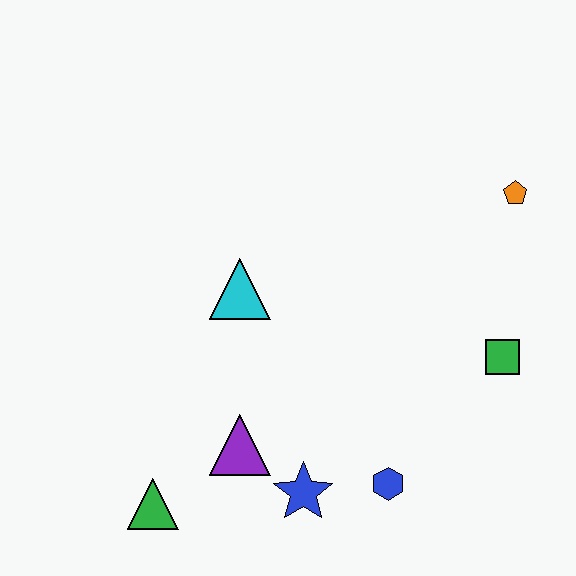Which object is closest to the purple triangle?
The blue star is closest to the purple triangle.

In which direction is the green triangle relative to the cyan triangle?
The green triangle is below the cyan triangle.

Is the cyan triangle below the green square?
No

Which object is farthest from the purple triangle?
The orange pentagon is farthest from the purple triangle.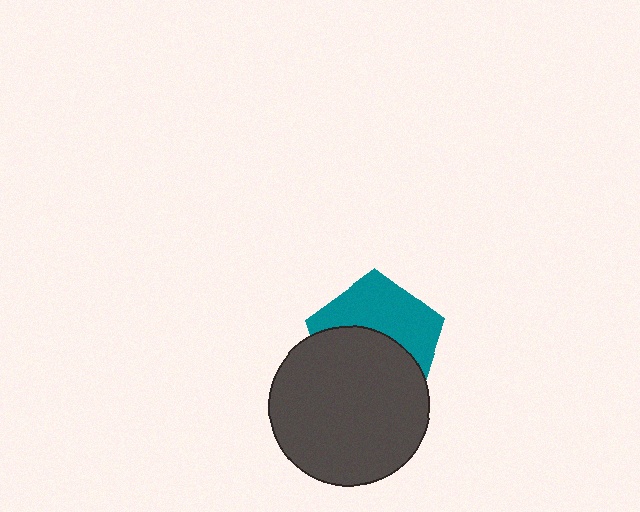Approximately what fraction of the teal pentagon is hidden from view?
Roughly 53% of the teal pentagon is hidden behind the dark gray circle.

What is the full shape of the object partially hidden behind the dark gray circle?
The partially hidden object is a teal pentagon.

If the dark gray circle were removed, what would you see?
You would see the complete teal pentagon.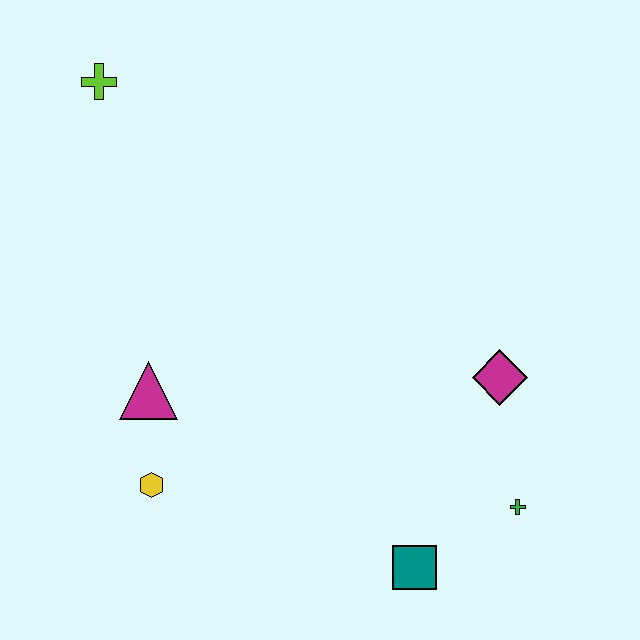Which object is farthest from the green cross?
The lime cross is farthest from the green cross.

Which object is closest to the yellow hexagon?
The magenta triangle is closest to the yellow hexagon.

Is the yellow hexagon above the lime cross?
No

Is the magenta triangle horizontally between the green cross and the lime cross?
Yes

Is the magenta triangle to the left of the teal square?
Yes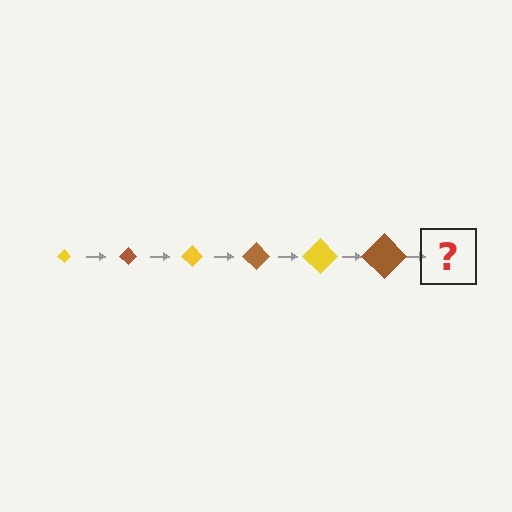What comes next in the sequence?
The next element should be a yellow diamond, larger than the previous one.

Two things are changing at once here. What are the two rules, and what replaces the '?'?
The two rules are that the diamond grows larger each step and the color cycles through yellow and brown. The '?' should be a yellow diamond, larger than the previous one.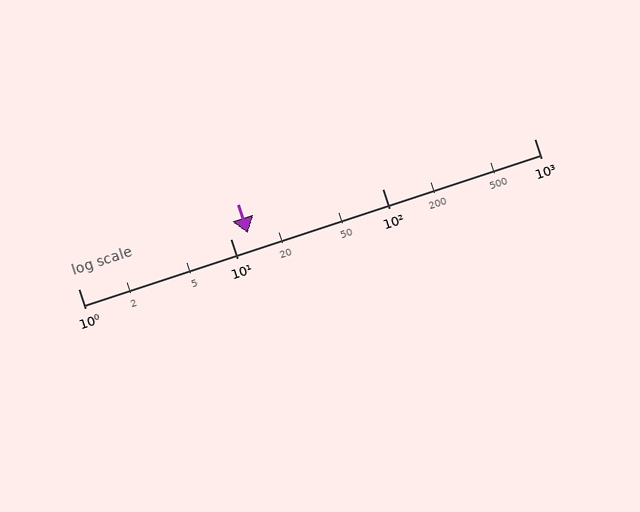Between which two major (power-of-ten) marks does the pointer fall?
The pointer is between 10 and 100.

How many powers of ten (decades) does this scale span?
The scale spans 3 decades, from 1 to 1000.